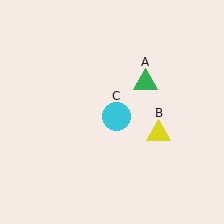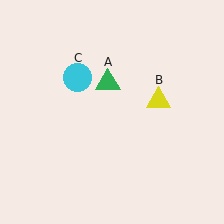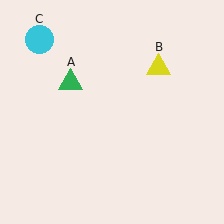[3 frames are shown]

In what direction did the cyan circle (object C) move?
The cyan circle (object C) moved up and to the left.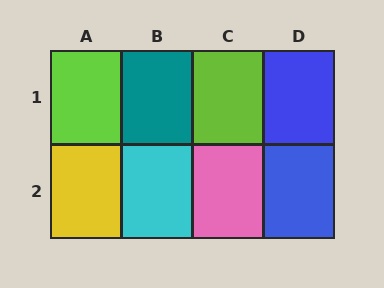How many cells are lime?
2 cells are lime.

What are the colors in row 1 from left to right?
Lime, teal, lime, blue.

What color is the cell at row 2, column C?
Pink.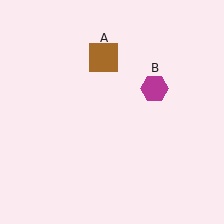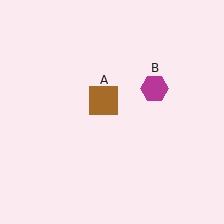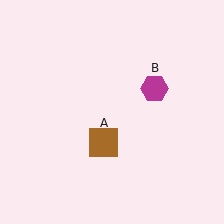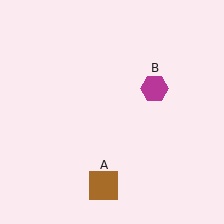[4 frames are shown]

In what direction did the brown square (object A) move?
The brown square (object A) moved down.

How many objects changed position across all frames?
1 object changed position: brown square (object A).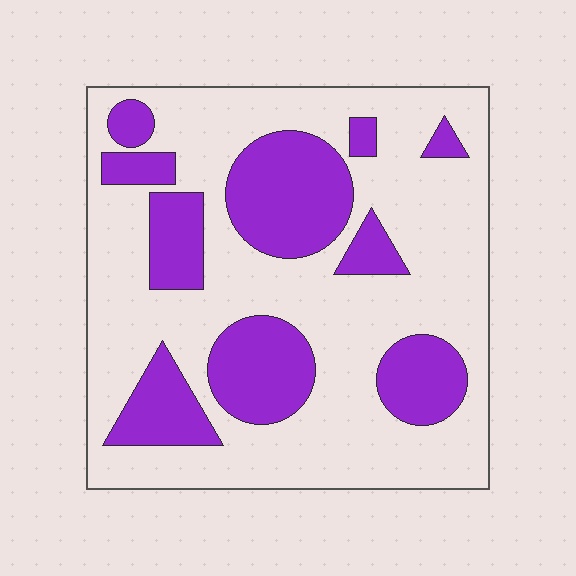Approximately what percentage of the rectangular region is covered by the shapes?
Approximately 30%.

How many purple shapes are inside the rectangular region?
10.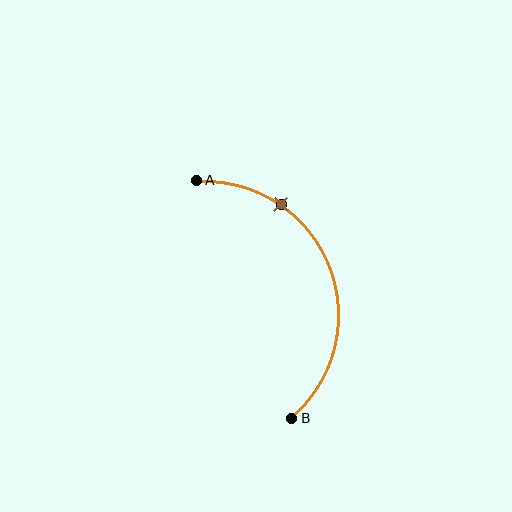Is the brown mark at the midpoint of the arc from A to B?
No. The brown mark lies on the arc but is closer to endpoint A. The arc midpoint would be at the point on the curve equidistant along the arc from both A and B.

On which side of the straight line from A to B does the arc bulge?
The arc bulges to the right of the straight line connecting A and B.